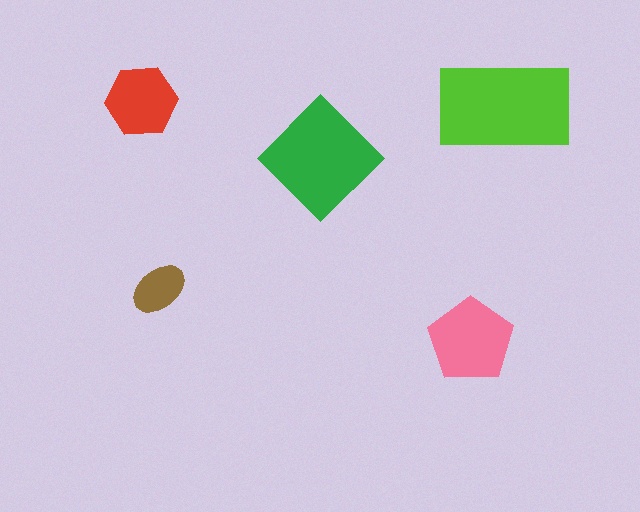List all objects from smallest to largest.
The brown ellipse, the red hexagon, the pink pentagon, the green diamond, the lime rectangle.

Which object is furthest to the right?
The lime rectangle is rightmost.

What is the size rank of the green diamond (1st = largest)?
2nd.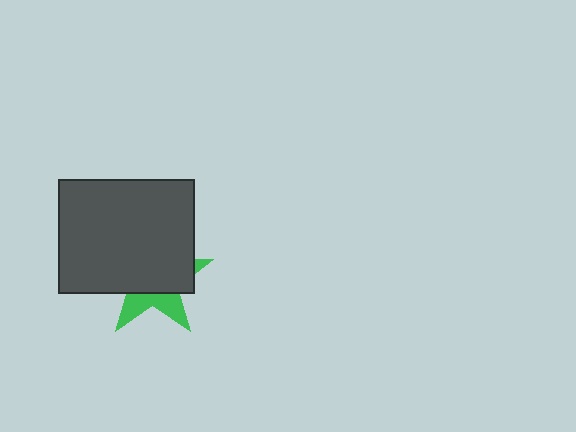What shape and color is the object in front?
The object in front is a dark gray rectangle.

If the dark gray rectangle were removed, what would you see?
You would see the complete green star.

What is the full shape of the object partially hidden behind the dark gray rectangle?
The partially hidden object is a green star.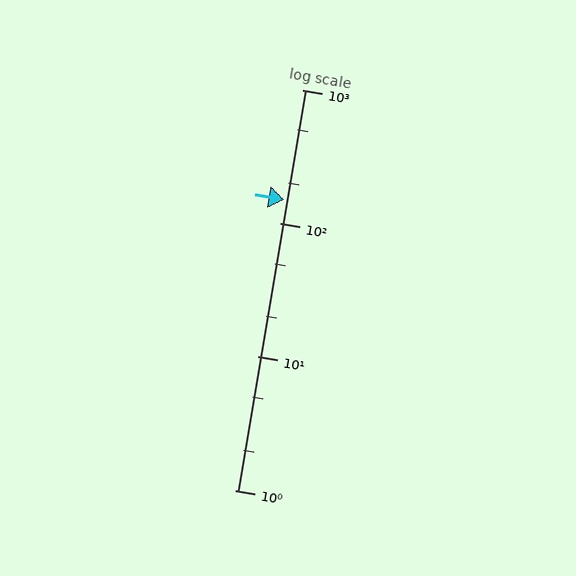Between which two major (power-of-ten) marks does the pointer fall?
The pointer is between 100 and 1000.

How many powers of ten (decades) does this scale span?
The scale spans 3 decades, from 1 to 1000.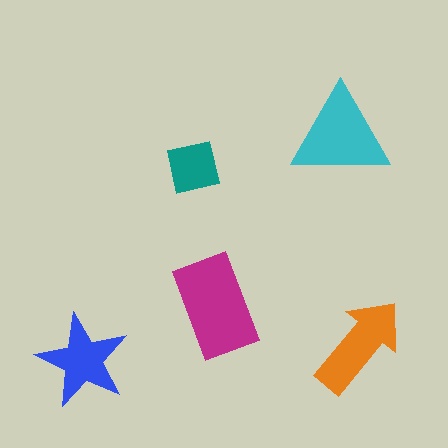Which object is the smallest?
The teal square.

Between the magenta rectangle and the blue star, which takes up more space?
The magenta rectangle.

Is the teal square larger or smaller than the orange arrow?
Smaller.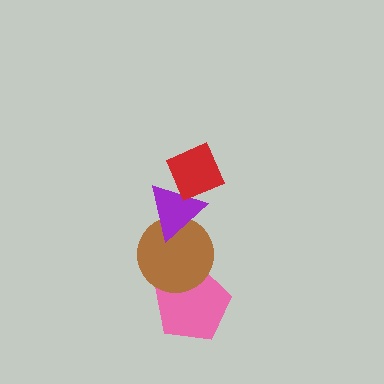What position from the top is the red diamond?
The red diamond is 1st from the top.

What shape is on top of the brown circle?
The purple triangle is on top of the brown circle.